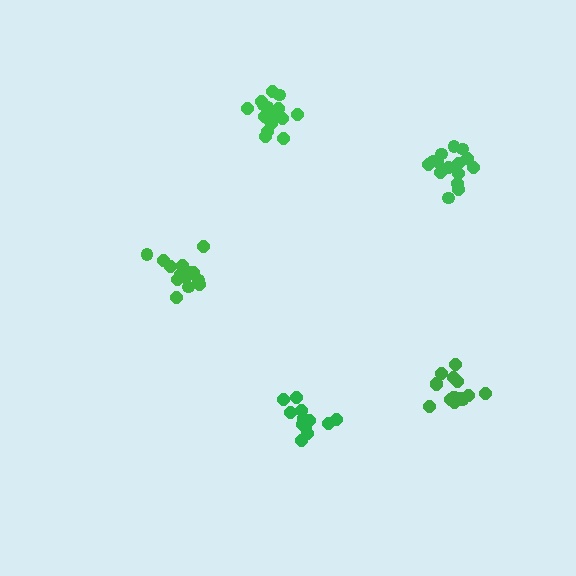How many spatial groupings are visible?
There are 5 spatial groupings.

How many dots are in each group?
Group 1: 15 dots, Group 2: 13 dots, Group 3: 15 dots, Group 4: 16 dots, Group 5: 19 dots (78 total).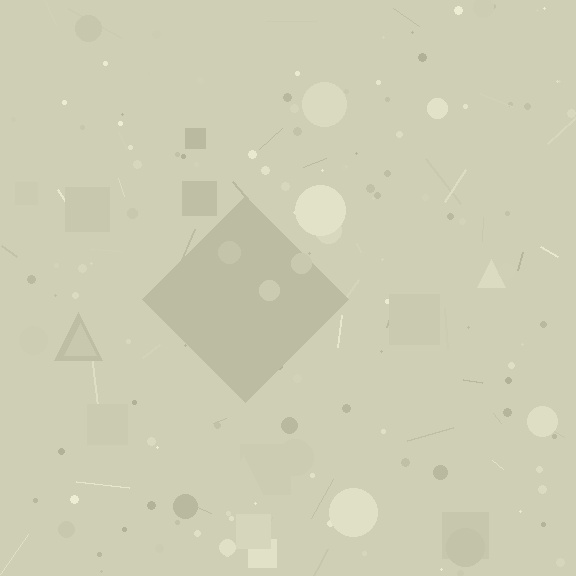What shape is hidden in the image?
A diamond is hidden in the image.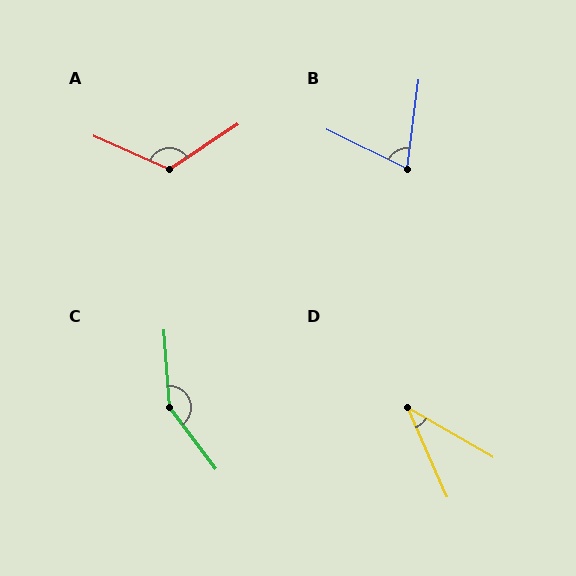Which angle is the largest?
C, at approximately 147 degrees.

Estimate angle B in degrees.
Approximately 71 degrees.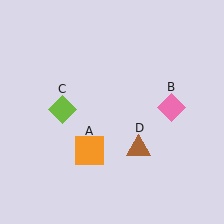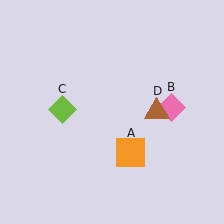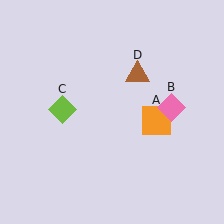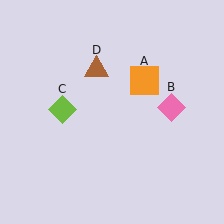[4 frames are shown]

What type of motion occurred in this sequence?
The orange square (object A), brown triangle (object D) rotated counterclockwise around the center of the scene.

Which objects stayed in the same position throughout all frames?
Pink diamond (object B) and lime diamond (object C) remained stationary.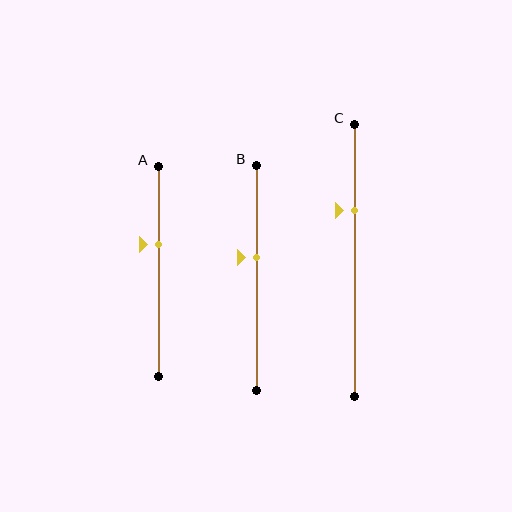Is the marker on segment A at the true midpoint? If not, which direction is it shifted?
No, the marker on segment A is shifted upward by about 13% of the segment length.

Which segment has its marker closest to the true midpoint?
Segment B has its marker closest to the true midpoint.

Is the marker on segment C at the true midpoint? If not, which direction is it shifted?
No, the marker on segment C is shifted upward by about 19% of the segment length.